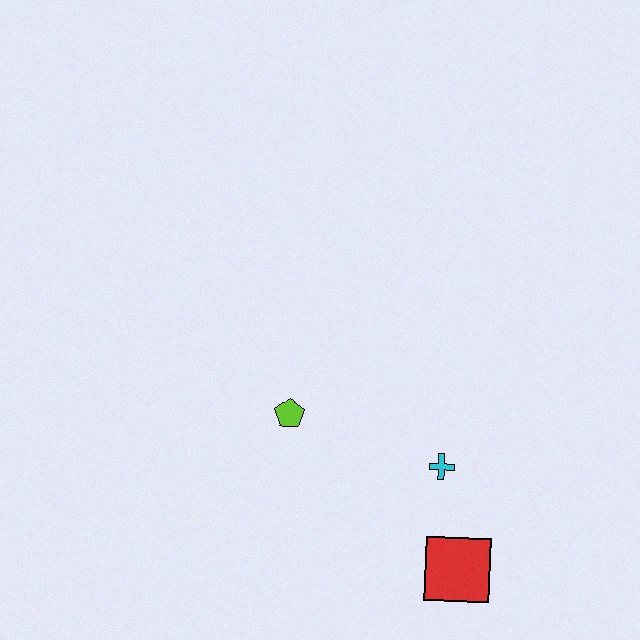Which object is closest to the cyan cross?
The red square is closest to the cyan cross.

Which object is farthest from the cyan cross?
The lime pentagon is farthest from the cyan cross.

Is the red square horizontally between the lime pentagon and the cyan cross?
No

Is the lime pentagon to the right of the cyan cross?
No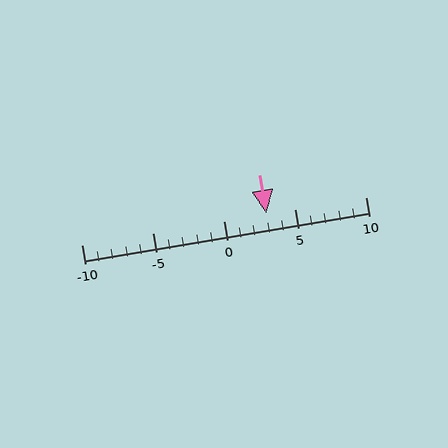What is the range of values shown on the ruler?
The ruler shows values from -10 to 10.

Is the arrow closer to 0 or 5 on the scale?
The arrow is closer to 5.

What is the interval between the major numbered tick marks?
The major tick marks are spaced 5 units apart.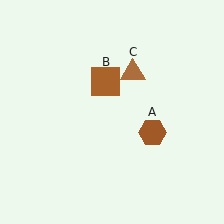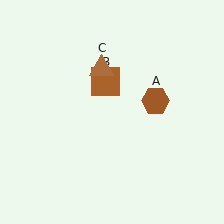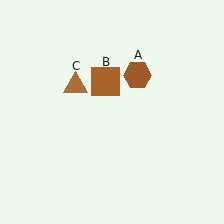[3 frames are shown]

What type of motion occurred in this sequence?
The brown hexagon (object A), brown triangle (object C) rotated counterclockwise around the center of the scene.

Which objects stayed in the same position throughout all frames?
Brown square (object B) remained stationary.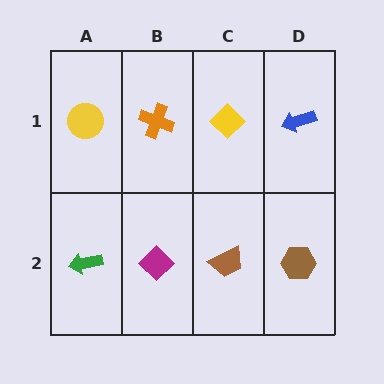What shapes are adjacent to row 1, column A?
A green arrow (row 2, column A), an orange cross (row 1, column B).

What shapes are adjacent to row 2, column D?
A blue arrow (row 1, column D), a brown trapezoid (row 2, column C).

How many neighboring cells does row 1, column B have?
3.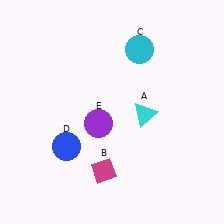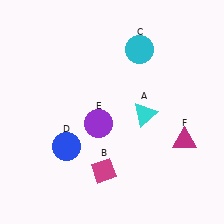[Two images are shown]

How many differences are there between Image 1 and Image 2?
There is 1 difference between the two images.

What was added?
A magenta triangle (F) was added in Image 2.